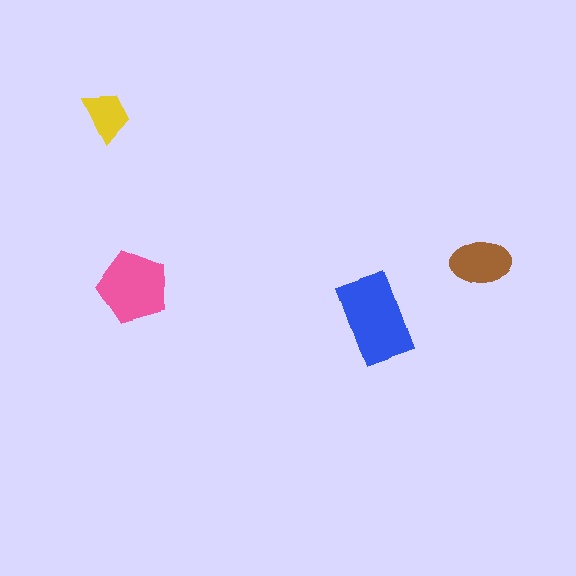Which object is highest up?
The yellow trapezoid is topmost.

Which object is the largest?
The blue rectangle.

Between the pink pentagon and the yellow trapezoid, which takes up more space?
The pink pentagon.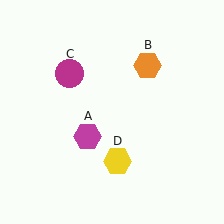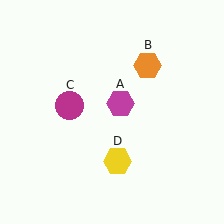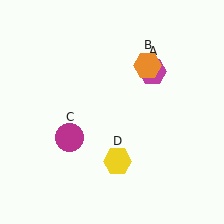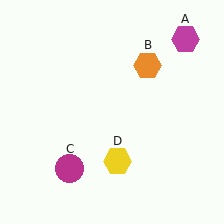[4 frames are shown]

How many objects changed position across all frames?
2 objects changed position: magenta hexagon (object A), magenta circle (object C).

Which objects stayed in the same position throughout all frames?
Orange hexagon (object B) and yellow hexagon (object D) remained stationary.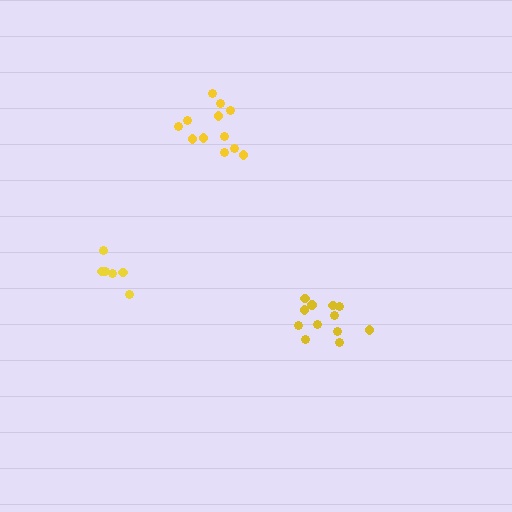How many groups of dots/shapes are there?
There are 3 groups.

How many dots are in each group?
Group 1: 6 dots, Group 2: 12 dots, Group 3: 12 dots (30 total).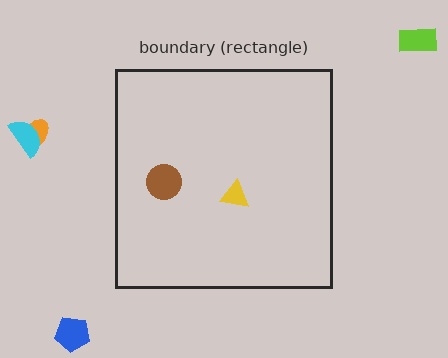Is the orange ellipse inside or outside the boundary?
Outside.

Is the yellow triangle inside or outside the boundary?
Inside.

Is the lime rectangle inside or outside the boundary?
Outside.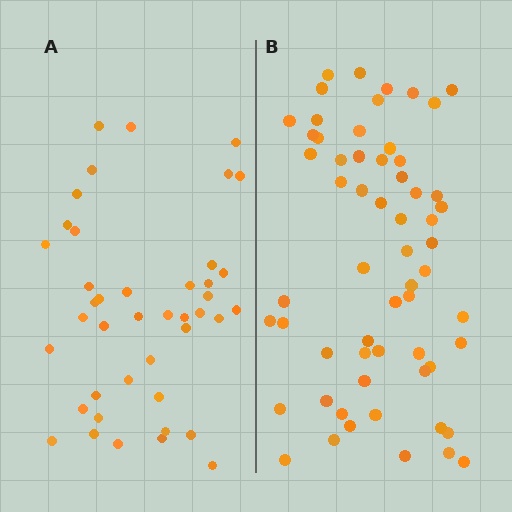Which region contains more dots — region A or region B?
Region B (the right region) has more dots.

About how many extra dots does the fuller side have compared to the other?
Region B has approximately 20 more dots than region A.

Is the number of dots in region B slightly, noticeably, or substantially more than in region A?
Region B has noticeably more, but not dramatically so. The ratio is roughly 1.4 to 1.